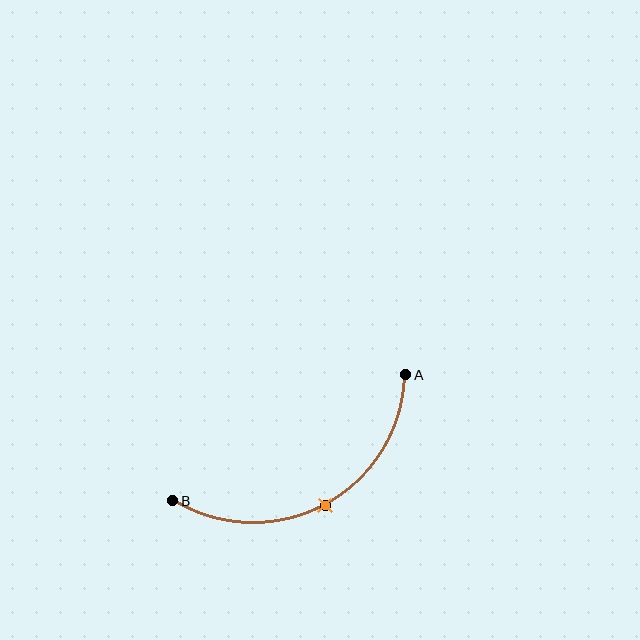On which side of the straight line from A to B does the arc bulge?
The arc bulges below the straight line connecting A and B.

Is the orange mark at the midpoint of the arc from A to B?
Yes. The orange mark lies on the arc at equal arc-length from both A and B — it is the arc midpoint.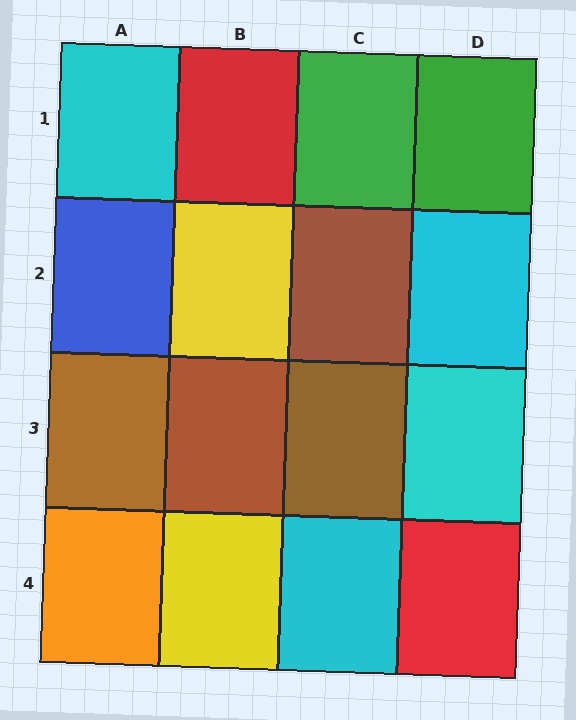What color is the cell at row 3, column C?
Brown.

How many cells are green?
2 cells are green.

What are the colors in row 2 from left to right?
Blue, yellow, brown, cyan.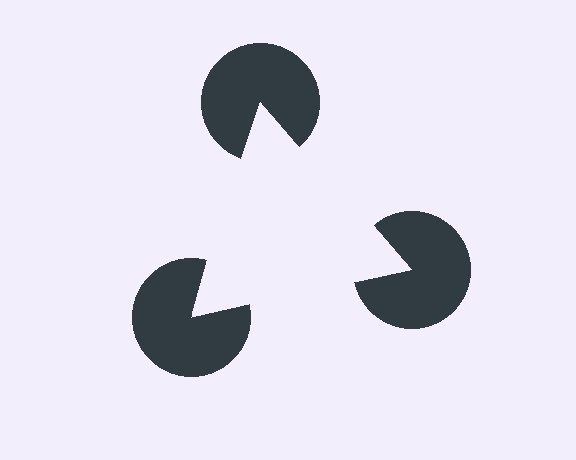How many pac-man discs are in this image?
There are 3 — one at each vertex of the illusory triangle.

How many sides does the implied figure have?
3 sides.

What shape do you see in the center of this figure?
An illusory triangle — its edges are inferred from the aligned wedge cuts in the pac-man discs, not physically drawn.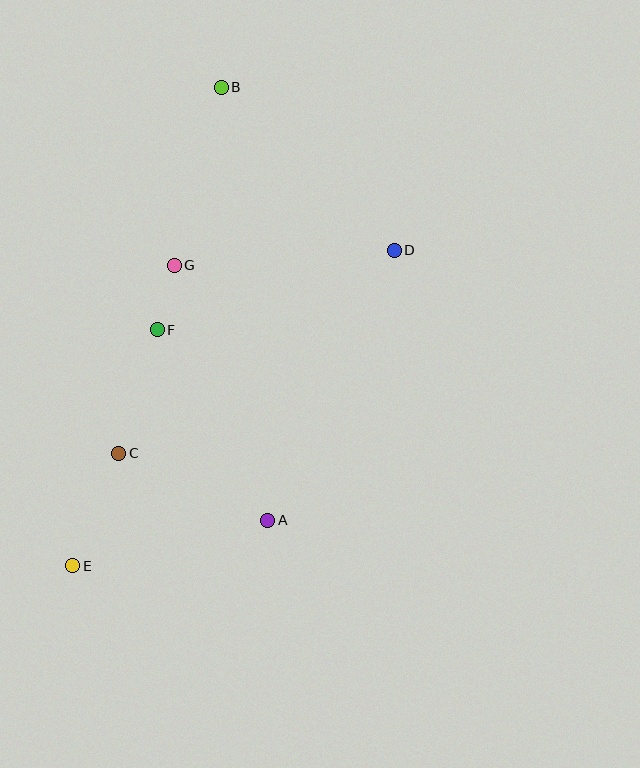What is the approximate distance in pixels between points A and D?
The distance between A and D is approximately 298 pixels.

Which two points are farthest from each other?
Points B and E are farthest from each other.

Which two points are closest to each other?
Points F and G are closest to each other.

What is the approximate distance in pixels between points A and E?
The distance between A and E is approximately 201 pixels.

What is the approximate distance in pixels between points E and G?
The distance between E and G is approximately 317 pixels.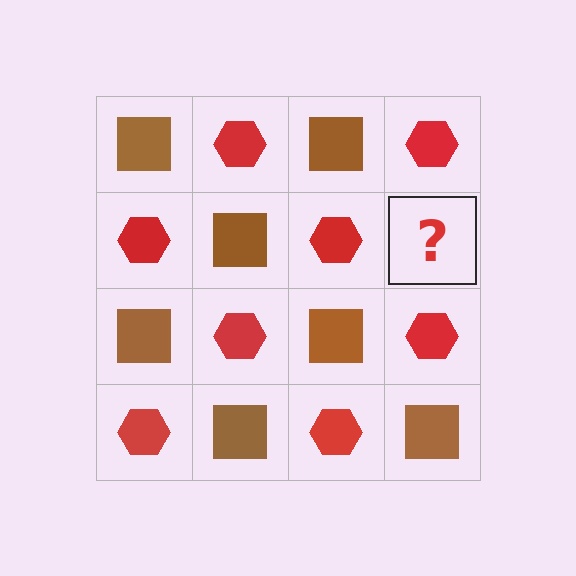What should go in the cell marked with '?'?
The missing cell should contain a brown square.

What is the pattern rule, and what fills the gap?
The rule is that it alternates brown square and red hexagon in a checkerboard pattern. The gap should be filled with a brown square.